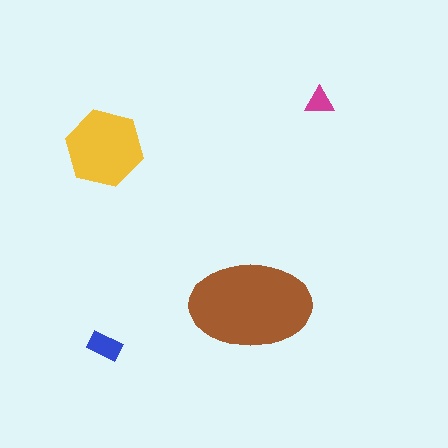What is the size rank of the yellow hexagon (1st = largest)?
2nd.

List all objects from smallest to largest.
The magenta triangle, the blue rectangle, the yellow hexagon, the brown ellipse.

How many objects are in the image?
There are 4 objects in the image.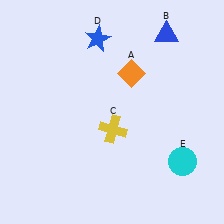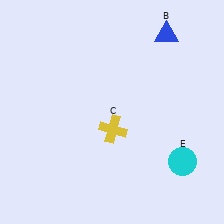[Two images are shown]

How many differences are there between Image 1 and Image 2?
There are 2 differences between the two images.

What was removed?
The blue star (D), the orange diamond (A) were removed in Image 2.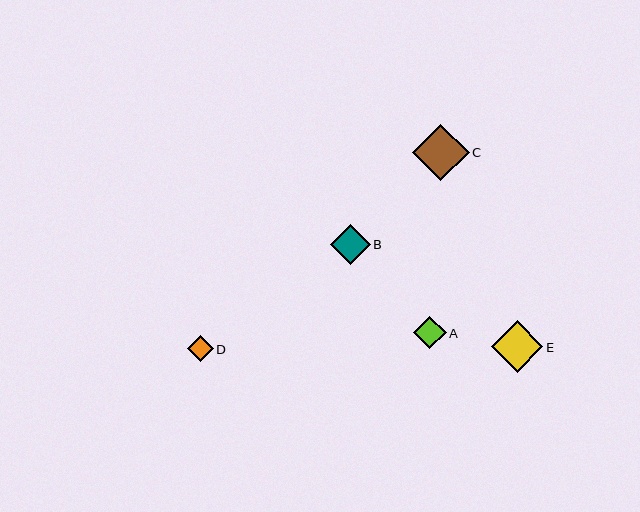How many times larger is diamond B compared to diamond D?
Diamond B is approximately 1.5 times the size of diamond D.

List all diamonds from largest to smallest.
From largest to smallest: C, E, B, A, D.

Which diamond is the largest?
Diamond C is the largest with a size of approximately 56 pixels.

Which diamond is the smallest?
Diamond D is the smallest with a size of approximately 26 pixels.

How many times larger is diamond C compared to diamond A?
Diamond C is approximately 1.7 times the size of diamond A.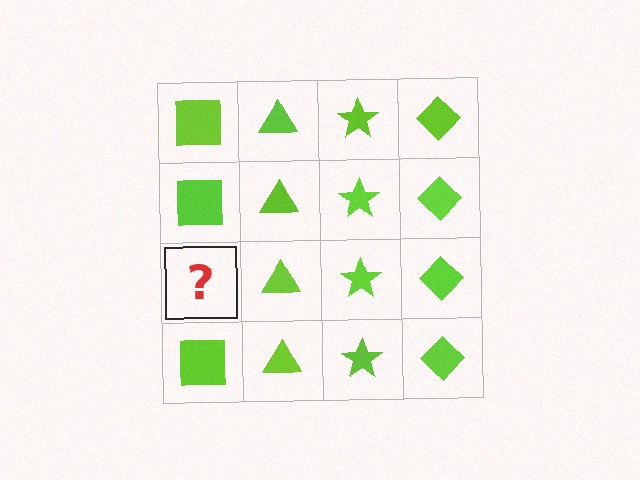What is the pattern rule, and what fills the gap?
The rule is that each column has a consistent shape. The gap should be filled with a lime square.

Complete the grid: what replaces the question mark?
The question mark should be replaced with a lime square.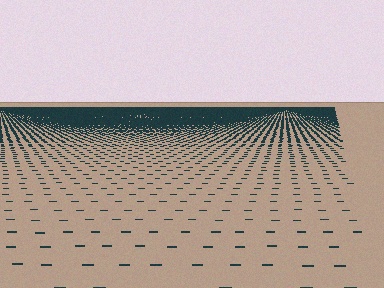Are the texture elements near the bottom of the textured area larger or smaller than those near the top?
Larger. Near the bottom, elements are closer to the viewer and appear at a bigger on-screen size.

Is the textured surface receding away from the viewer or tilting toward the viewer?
The surface is receding away from the viewer. Texture elements get smaller and denser toward the top.